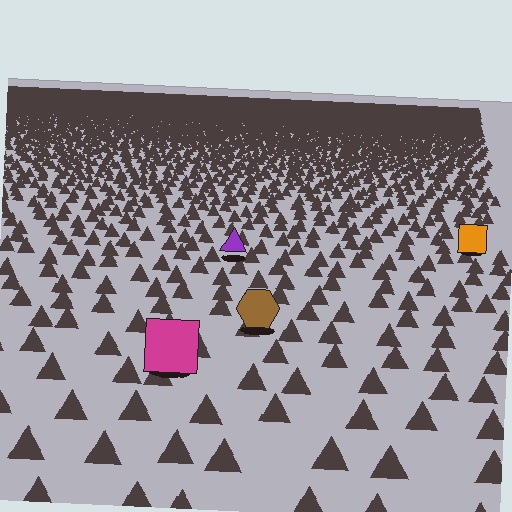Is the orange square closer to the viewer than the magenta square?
No. The magenta square is closer — you can tell from the texture gradient: the ground texture is coarser near it.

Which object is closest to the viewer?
The magenta square is closest. The texture marks near it are larger and more spread out.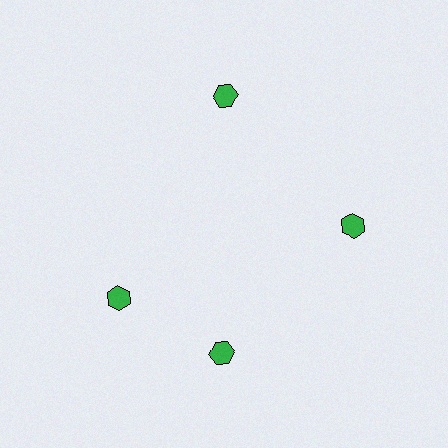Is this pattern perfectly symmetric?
No. The 4 green hexagons are arranged in a ring, but one element near the 9 o'clock position is rotated out of alignment along the ring, breaking the 4-fold rotational symmetry.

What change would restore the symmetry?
The symmetry would be restored by rotating it back into even spacing with its neighbors so that all 4 hexagons sit at equal angles and equal distance from the center.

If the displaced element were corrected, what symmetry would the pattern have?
It would have 4-fold rotational symmetry — the pattern would map onto itself every 90 degrees.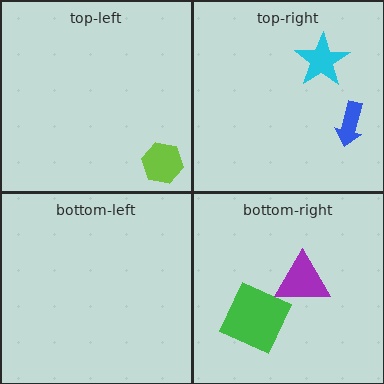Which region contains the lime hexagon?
The top-left region.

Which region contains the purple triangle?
The bottom-right region.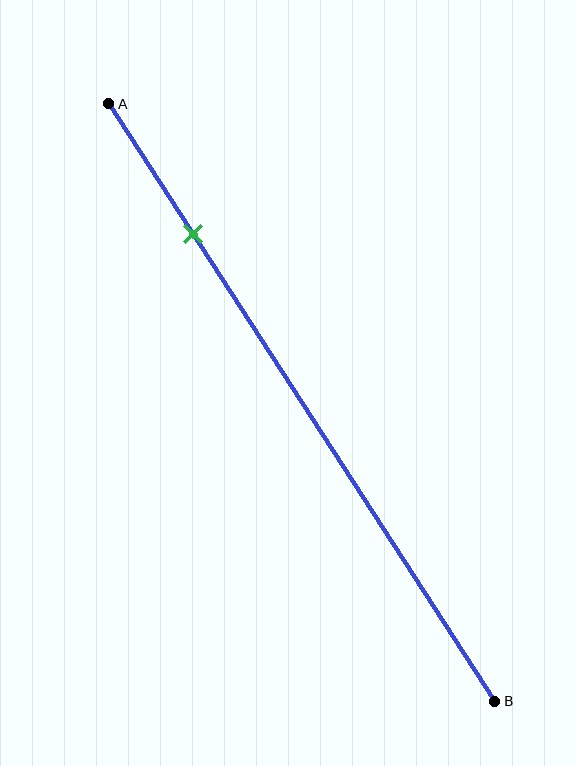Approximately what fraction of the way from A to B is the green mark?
The green mark is approximately 20% of the way from A to B.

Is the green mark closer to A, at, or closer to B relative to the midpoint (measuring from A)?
The green mark is closer to point A than the midpoint of segment AB.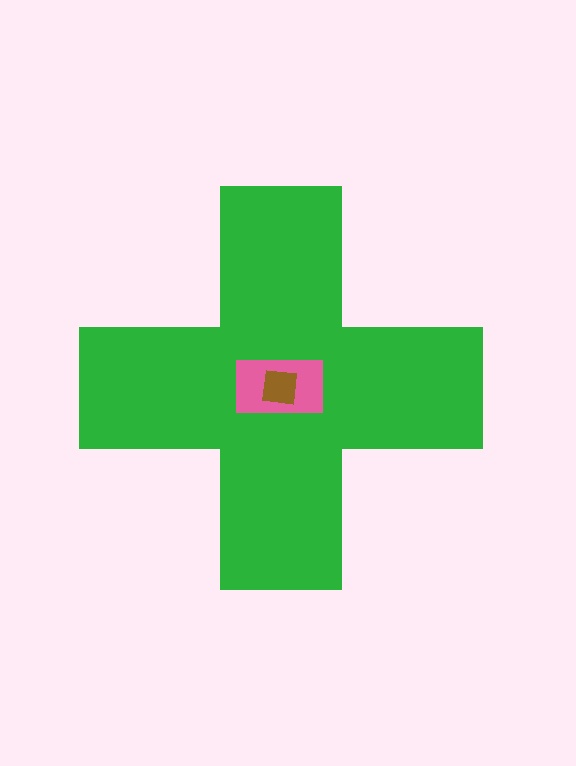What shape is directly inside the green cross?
The pink rectangle.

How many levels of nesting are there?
3.